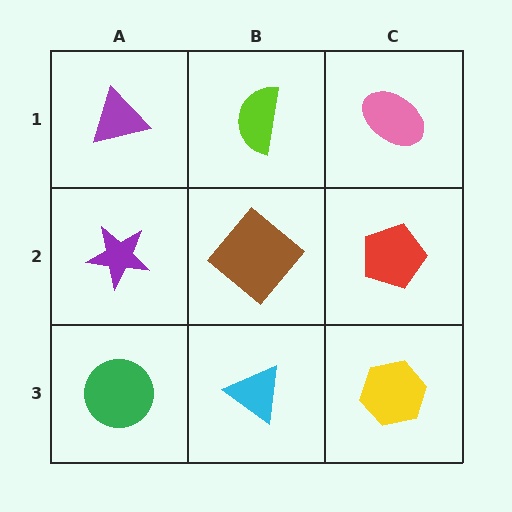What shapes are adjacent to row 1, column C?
A red pentagon (row 2, column C), a lime semicircle (row 1, column B).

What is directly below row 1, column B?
A brown diamond.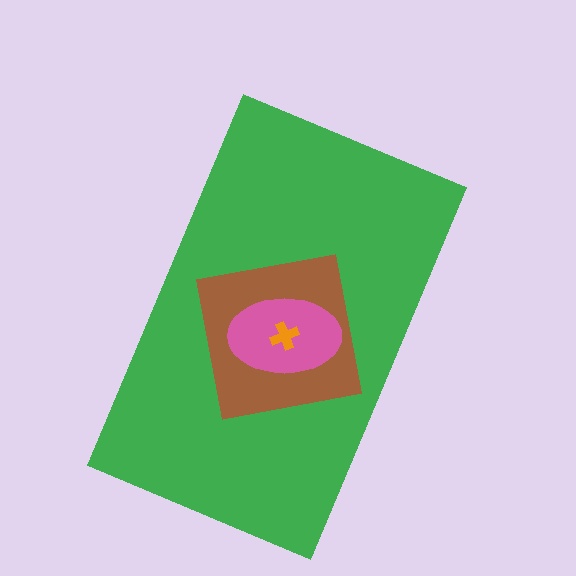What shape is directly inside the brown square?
The pink ellipse.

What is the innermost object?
The orange cross.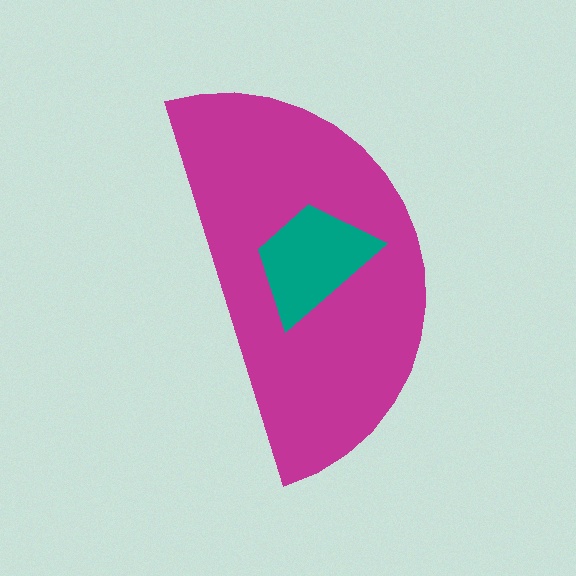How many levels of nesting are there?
2.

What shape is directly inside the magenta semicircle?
The teal trapezoid.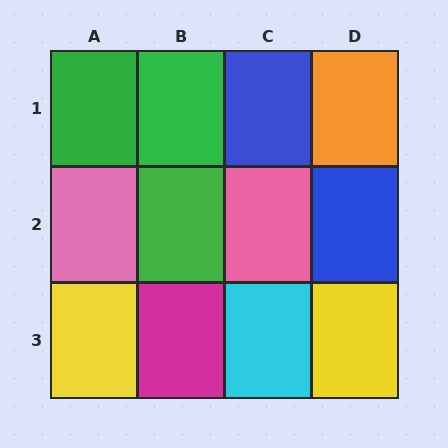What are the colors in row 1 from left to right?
Green, green, blue, orange.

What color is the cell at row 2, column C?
Pink.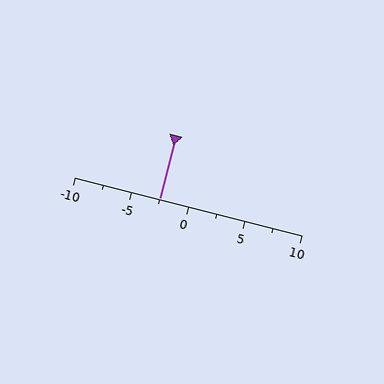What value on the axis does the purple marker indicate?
The marker indicates approximately -2.5.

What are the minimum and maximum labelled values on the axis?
The axis runs from -10 to 10.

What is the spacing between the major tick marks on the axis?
The major ticks are spaced 5 apart.